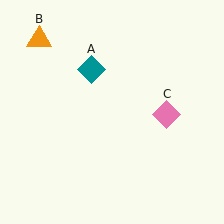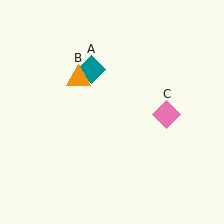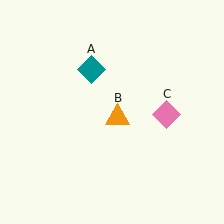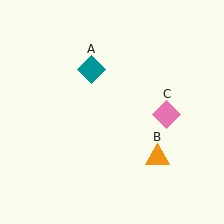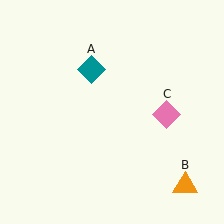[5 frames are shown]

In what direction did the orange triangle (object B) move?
The orange triangle (object B) moved down and to the right.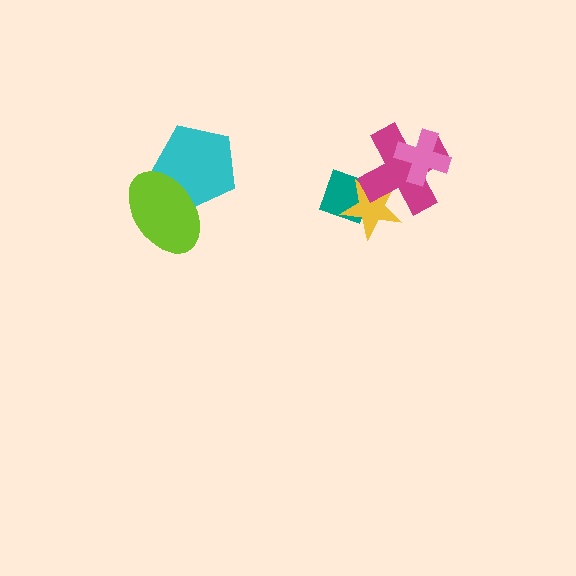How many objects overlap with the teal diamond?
2 objects overlap with the teal diamond.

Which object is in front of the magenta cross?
The pink cross is in front of the magenta cross.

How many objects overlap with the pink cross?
1 object overlaps with the pink cross.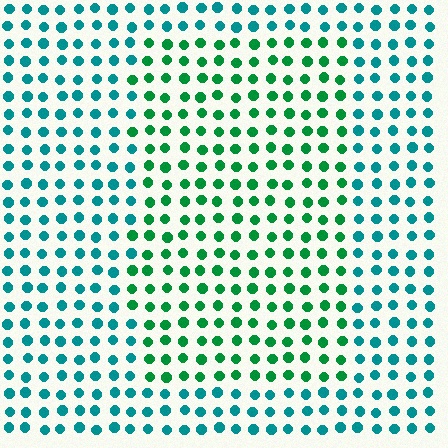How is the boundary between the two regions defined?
The boundary is defined purely by a slight shift in hue (about 37 degrees). Spacing, size, and orientation are identical on both sides.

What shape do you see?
I see a rectangle.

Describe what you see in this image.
The image is filled with small teal elements in a uniform arrangement. A rectangle-shaped region is visible where the elements are tinted to a slightly different hue, forming a subtle color boundary.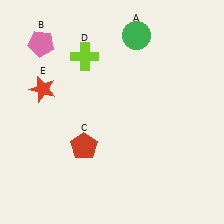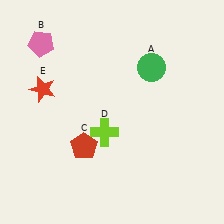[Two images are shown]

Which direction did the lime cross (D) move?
The lime cross (D) moved down.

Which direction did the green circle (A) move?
The green circle (A) moved down.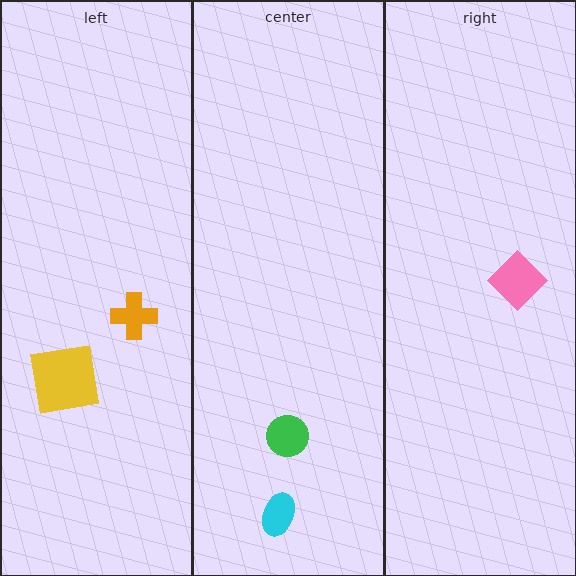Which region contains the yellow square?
The left region.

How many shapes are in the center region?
2.